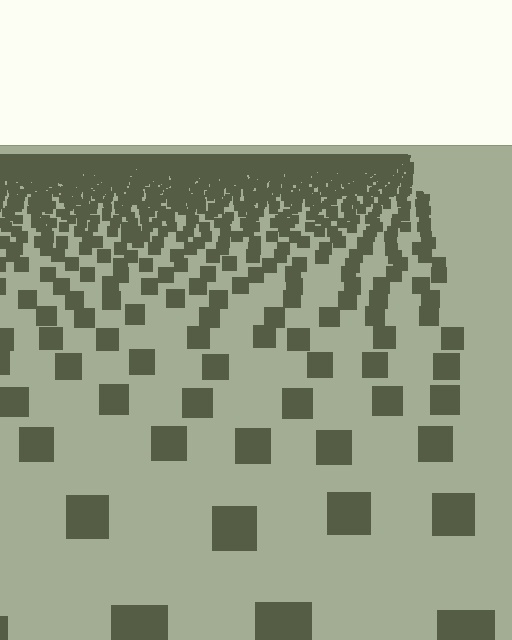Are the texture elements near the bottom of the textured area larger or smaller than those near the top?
Larger. Near the bottom, elements are closer to the viewer and appear at a bigger on-screen size.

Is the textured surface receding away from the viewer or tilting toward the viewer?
The surface is receding away from the viewer. Texture elements get smaller and denser toward the top.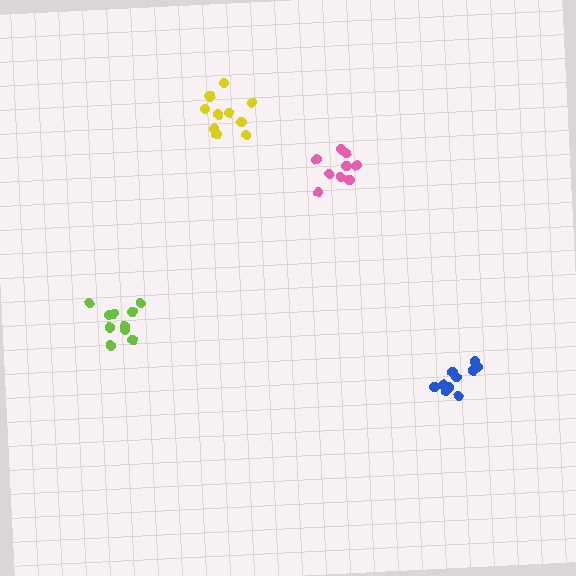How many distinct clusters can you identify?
There are 4 distinct clusters.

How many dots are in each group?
Group 1: 11 dots, Group 2: 10 dots, Group 3: 9 dots, Group 4: 10 dots (40 total).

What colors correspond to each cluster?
The clusters are colored: blue, lime, pink, yellow.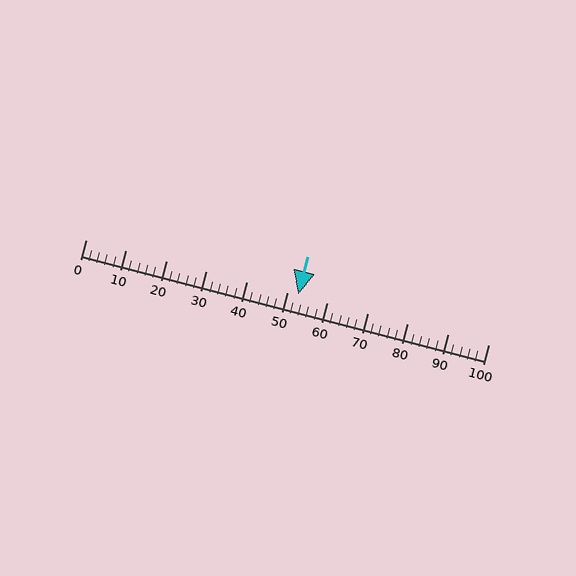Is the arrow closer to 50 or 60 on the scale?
The arrow is closer to 50.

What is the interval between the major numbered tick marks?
The major tick marks are spaced 10 units apart.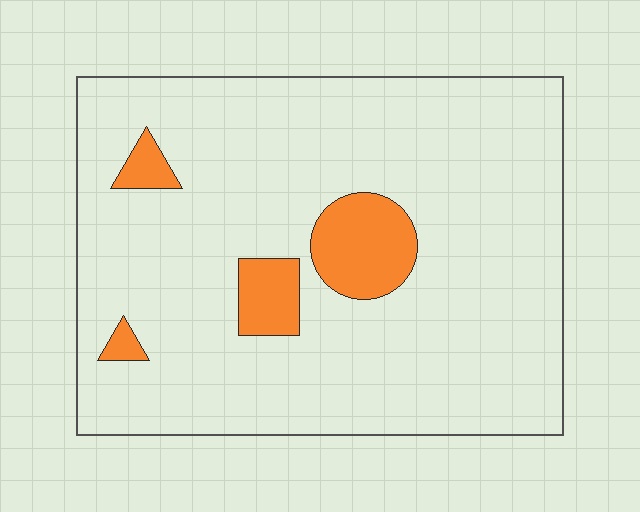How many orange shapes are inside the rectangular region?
4.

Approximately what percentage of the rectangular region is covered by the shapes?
Approximately 10%.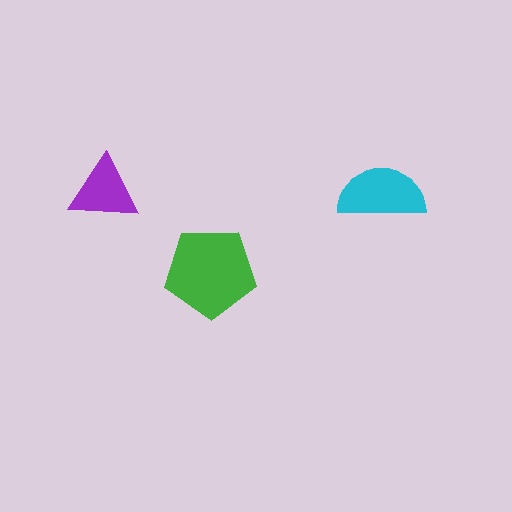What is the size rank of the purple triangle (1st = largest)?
3rd.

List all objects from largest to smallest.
The green pentagon, the cyan semicircle, the purple triangle.